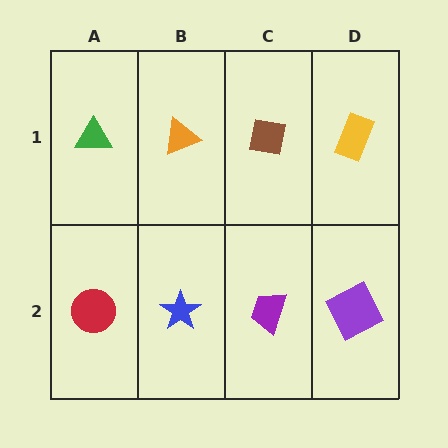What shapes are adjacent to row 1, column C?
A purple trapezoid (row 2, column C), an orange triangle (row 1, column B), a yellow rectangle (row 1, column D).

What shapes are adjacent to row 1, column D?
A purple square (row 2, column D), a brown square (row 1, column C).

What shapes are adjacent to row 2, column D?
A yellow rectangle (row 1, column D), a purple trapezoid (row 2, column C).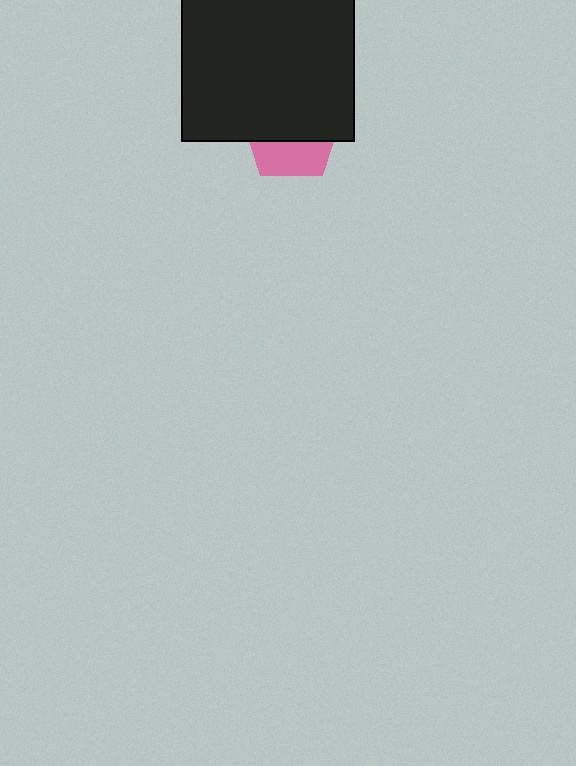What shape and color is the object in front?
The object in front is a black rectangle.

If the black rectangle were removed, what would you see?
You would see the complete pink pentagon.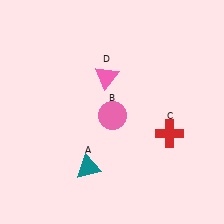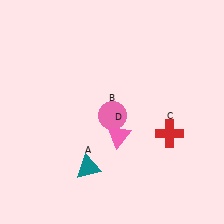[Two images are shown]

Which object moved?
The pink triangle (D) moved down.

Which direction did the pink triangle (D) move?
The pink triangle (D) moved down.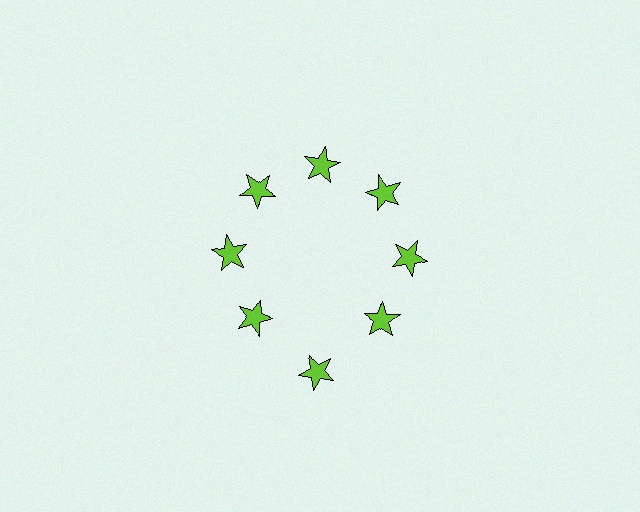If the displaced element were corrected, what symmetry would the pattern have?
It would have 8-fold rotational symmetry — the pattern would map onto itself every 45 degrees.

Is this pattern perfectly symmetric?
No. The 8 lime stars are arranged in a ring, but one element near the 6 o'clock position is pushed outward from the center, breaking the 8-fold rotational symmetry.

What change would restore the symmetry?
The symmetry would be restored by moving it inward, back onto the ring so that all 8 stars sit at equal angles and equal distance from the center.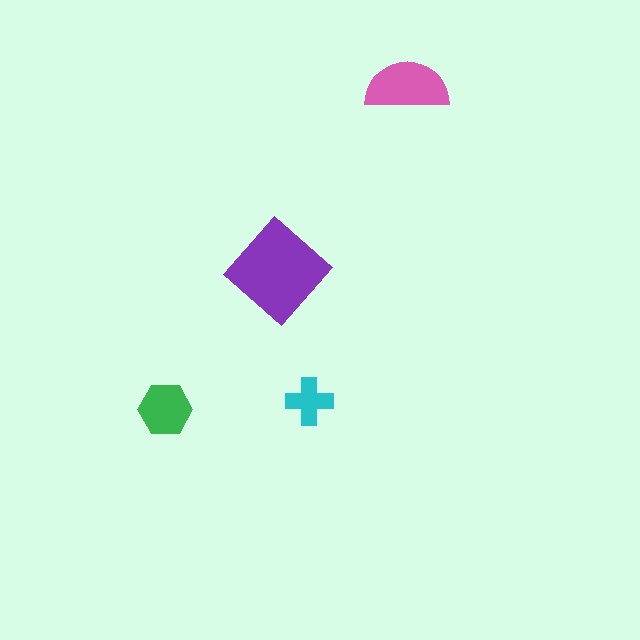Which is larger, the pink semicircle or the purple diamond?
The purple diamond.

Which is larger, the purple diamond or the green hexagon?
The purple diamond.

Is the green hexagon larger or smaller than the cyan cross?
Larger.